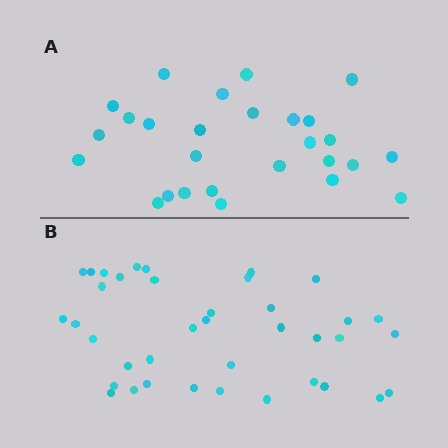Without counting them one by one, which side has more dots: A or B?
Region B (the bottom region) has more dots.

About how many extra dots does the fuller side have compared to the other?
Region B has roughly 12 or so more dots than region A.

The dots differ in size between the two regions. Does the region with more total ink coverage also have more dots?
No. Region A has more total ink coverage because its dots are larger, but region B actually contains more individual dots. Total area can be misleading — the number of items is what matters here.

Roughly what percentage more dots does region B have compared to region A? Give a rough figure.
About 40% more.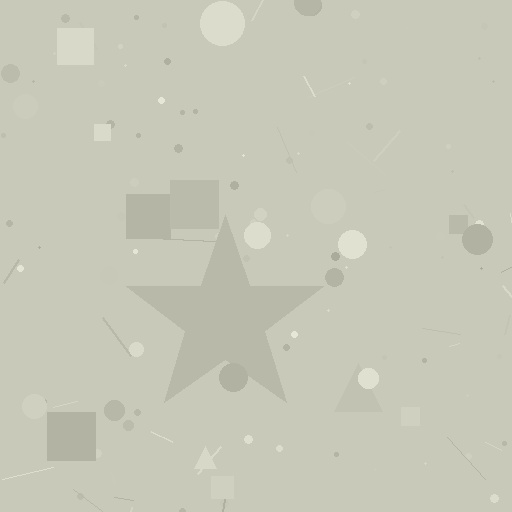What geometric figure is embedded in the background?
A star is embedded in the background.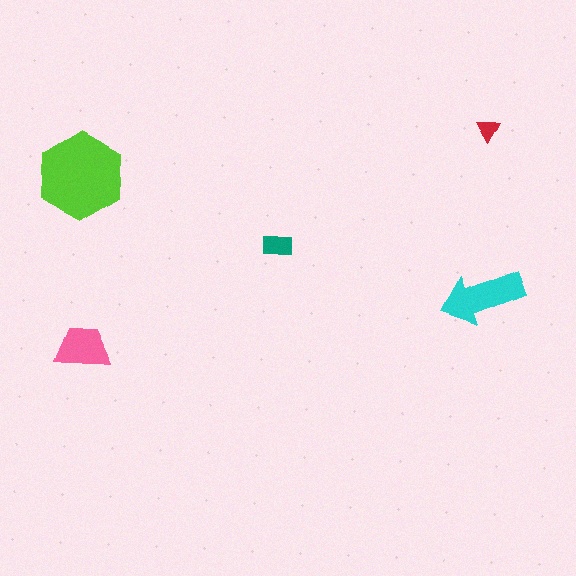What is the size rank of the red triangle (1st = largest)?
5th.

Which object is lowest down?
The pink trapezoid is bottommost.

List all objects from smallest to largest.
The red triangle, the teal rectangle, the pink trapezoid, the cyan arrow, the lime hexagon.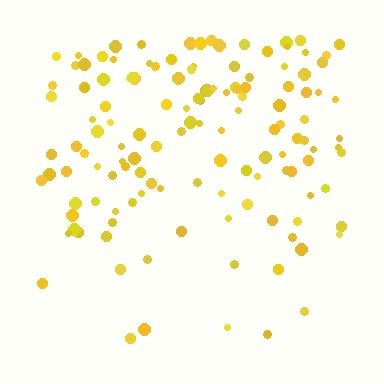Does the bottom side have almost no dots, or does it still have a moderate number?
Still a moderate number, just noticeably fewer than the top.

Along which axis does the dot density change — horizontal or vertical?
Vertical.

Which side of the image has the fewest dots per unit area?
The bottom.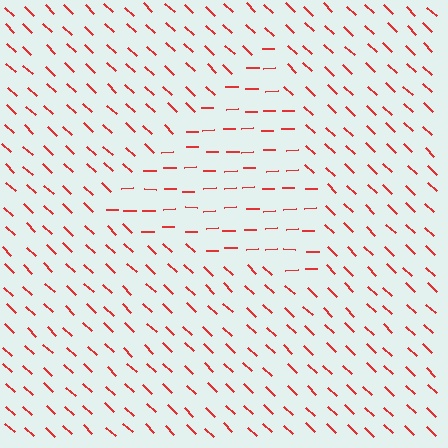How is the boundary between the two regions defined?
The boundary is defined purely by a change in line orientation (approximately 45 degrees difference). All lines are the same color and thickness.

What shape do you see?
I see a triangle.